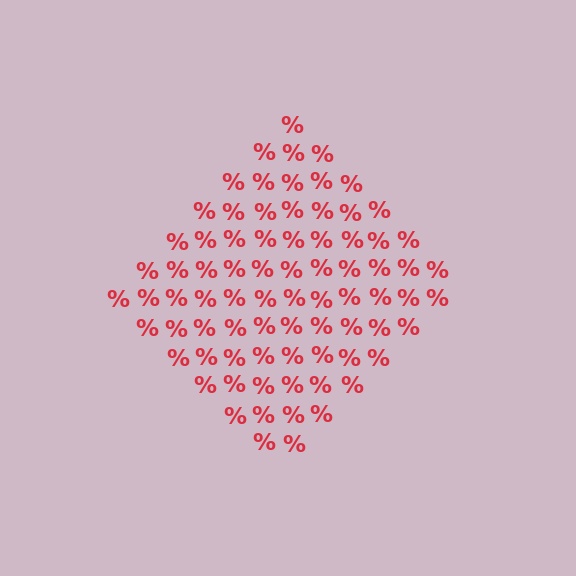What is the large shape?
The large shape is a diamond.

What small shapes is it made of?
It is made of small percent signs.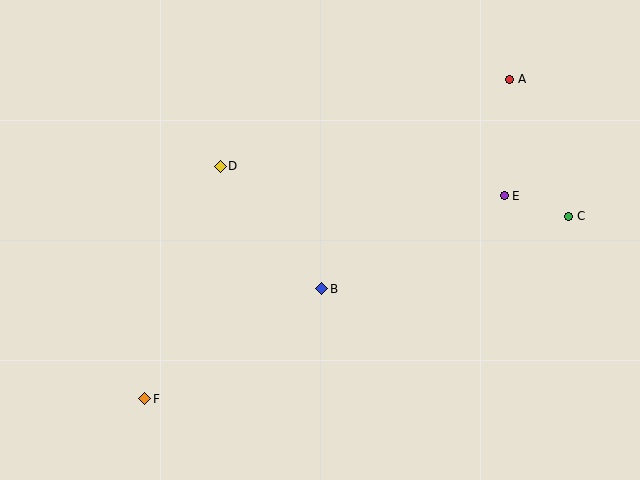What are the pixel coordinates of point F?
Point F is at (145, 399).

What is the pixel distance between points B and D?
The distance between B and D is 159 pixels.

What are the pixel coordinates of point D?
Point D is at (220, 166).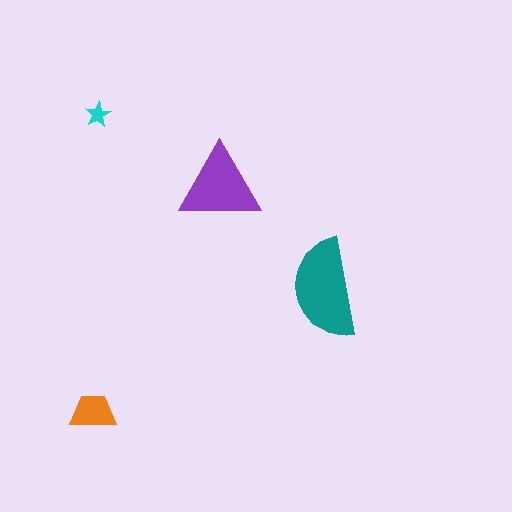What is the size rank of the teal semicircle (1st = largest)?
1st.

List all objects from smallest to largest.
The cyan star, the orange trapezoid, the purple triangle, the teal semicircle.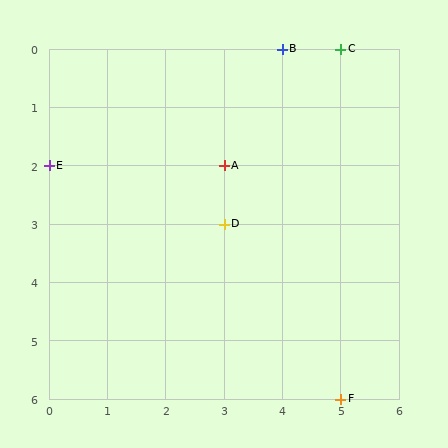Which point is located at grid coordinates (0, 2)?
Point E is at (0, 2).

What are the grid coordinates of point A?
Point A is at grid coordinates (3, 2).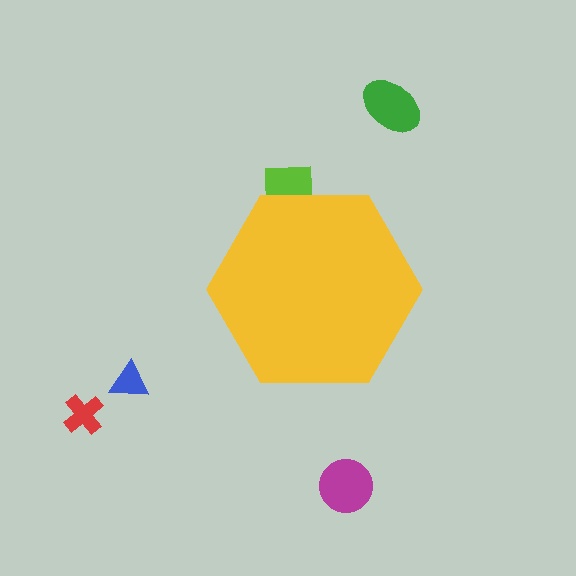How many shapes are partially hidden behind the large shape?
1 shape is partially hidden.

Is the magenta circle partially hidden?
No, the magenta circle is fully visible.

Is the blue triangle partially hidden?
No, the blue triangle is fully visible.